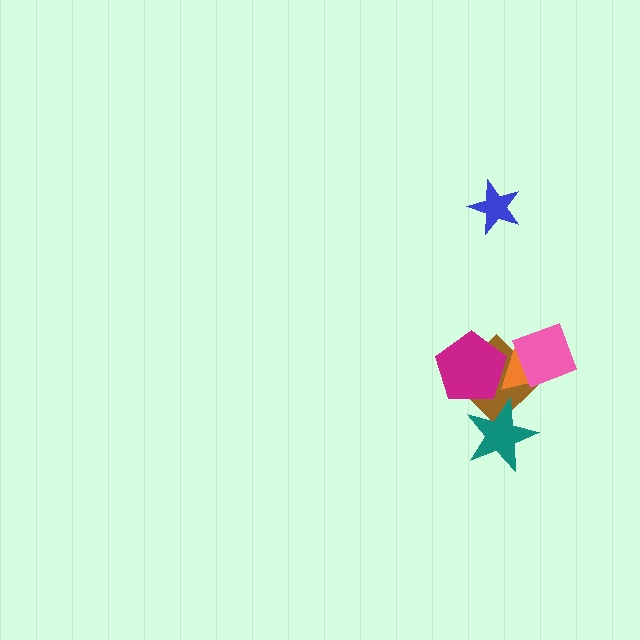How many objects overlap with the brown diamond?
4 objects overlap with the brown diamond.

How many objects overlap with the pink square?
2 objects overlap with the pink square.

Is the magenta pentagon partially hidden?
Yes, it is partially covered by another shape.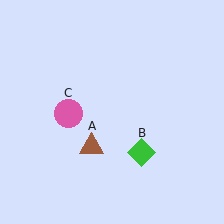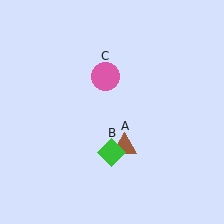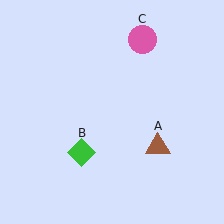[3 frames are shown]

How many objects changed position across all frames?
3 objects changed position: brown triangle (object A), green diamond (object B), pink circle (object C).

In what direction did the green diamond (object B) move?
The green diamond (object B) moved left.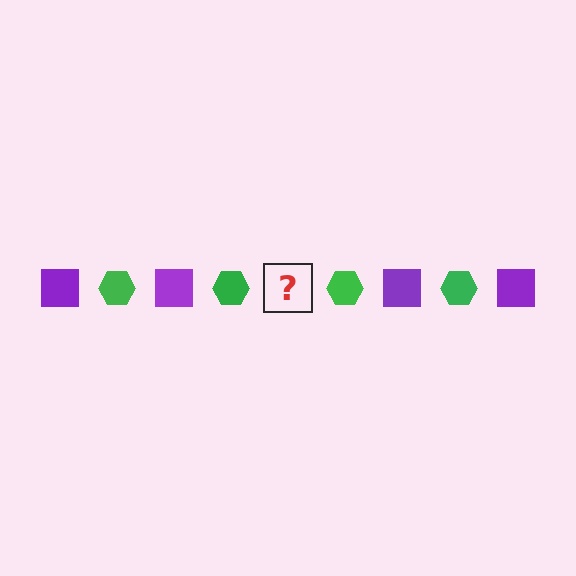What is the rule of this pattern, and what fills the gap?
The rule is that the pattern alternates between purple square and green hexagon. The gap should be filled with a purple square.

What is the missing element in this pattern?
The missing element is a purple square.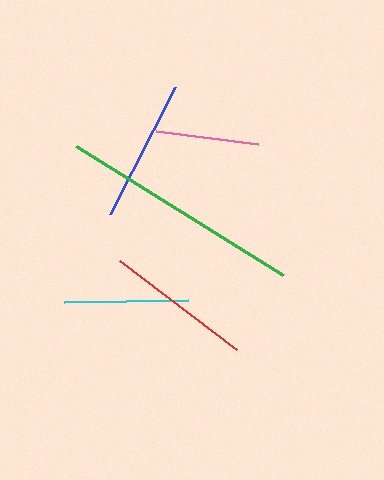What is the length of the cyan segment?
The cyan segment is approximately 124 pixels long.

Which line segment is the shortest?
The pink line is the shortest at approximately 103 pixels.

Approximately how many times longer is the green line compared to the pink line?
The green line is approximately 2.4 times the length of the pink line.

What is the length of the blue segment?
The blue segment is approximately 143 pixels long.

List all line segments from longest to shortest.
From longest to shortest: green, red, blue, cyan, pink.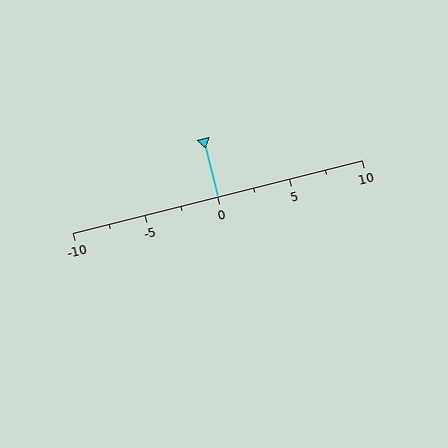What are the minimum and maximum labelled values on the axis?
The axis runs from -10 to 10.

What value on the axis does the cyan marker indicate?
The marker indicates approximately 0.